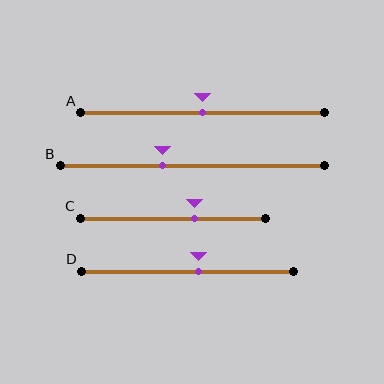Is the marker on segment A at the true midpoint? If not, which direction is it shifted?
Yes, the marker on segment A is at the true midpoint.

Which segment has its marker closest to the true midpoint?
Segment A has its marker closest to the true midpoint.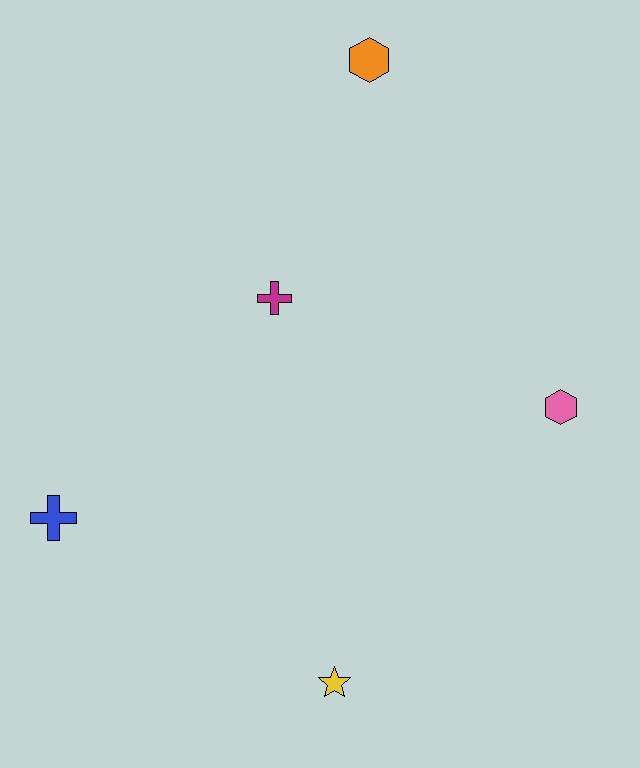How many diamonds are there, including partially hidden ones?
There are no diamonds.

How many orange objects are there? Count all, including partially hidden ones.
There is 1 orange object.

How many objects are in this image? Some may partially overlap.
There are 5 objects.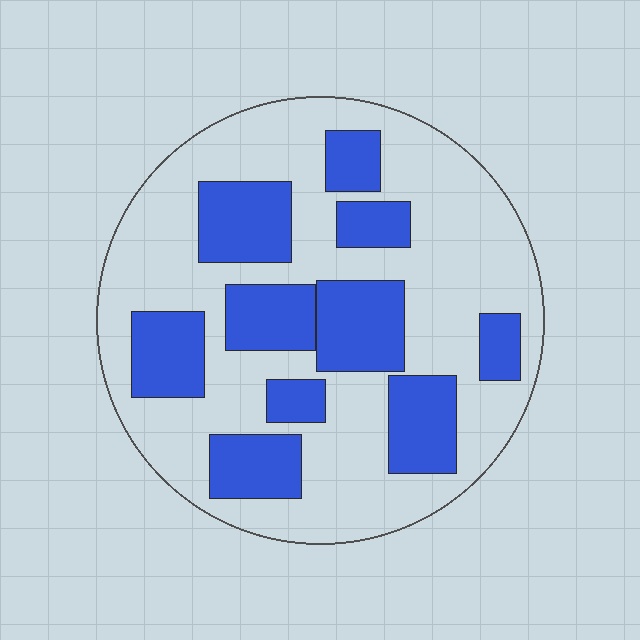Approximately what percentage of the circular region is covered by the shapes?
Approximately 35%.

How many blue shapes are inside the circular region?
10.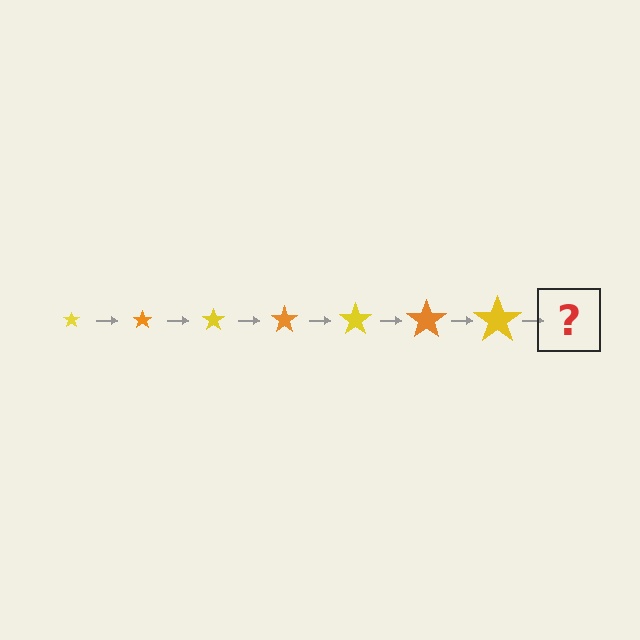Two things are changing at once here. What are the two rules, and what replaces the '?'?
The two rules are that the star grows larger each step and the color cycles through yellow and orange. The '?' should be an orange star, larger than the previous one.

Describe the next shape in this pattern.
It should be an orange star, larger than the previous one.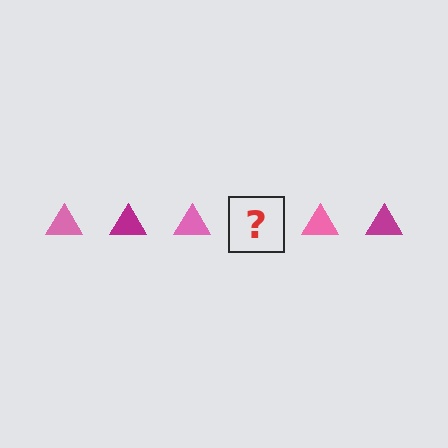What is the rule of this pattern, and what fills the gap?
The rule is that the pattern cycles through pink, magenta triangles. The gap should be filled with a magenta triangle.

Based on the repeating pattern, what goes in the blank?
The blank should be a magenta triangle.